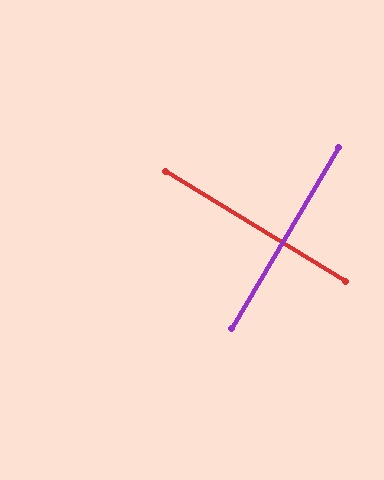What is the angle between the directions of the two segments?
Approximately 89 degrees.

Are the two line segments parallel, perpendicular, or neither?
Perpendicular — they meet at approximately 89°.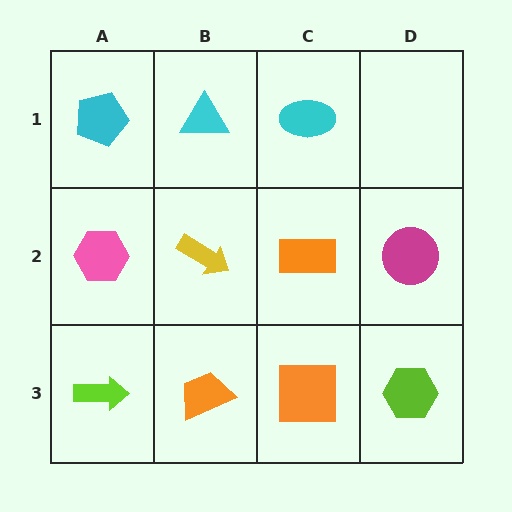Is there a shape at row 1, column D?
No, that cell is empty.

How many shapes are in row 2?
4 shapes.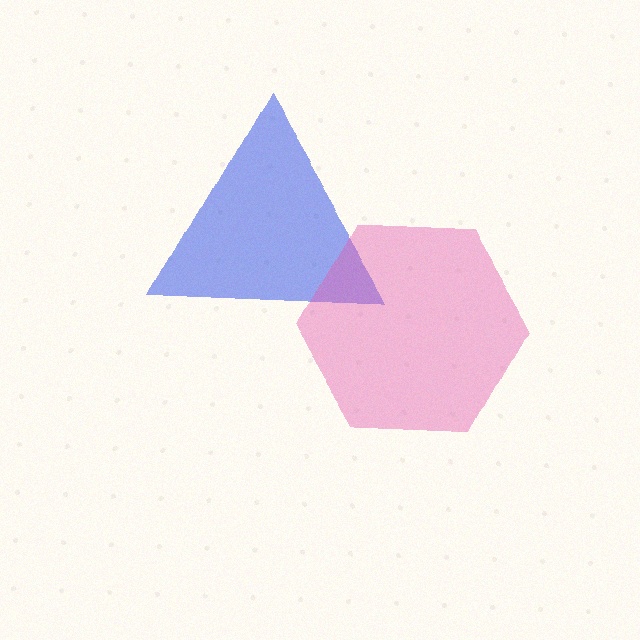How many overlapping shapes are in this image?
There are 2 overlapping shapes in the image.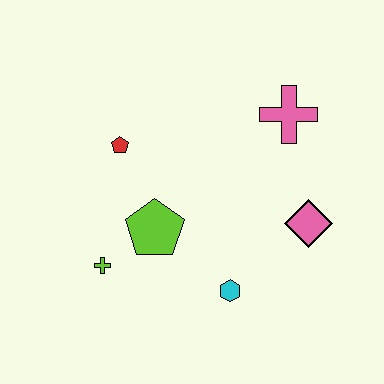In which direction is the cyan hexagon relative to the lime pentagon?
The cyan hexagon is to the right of the lime pentagon.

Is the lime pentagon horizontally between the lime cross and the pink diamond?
Yes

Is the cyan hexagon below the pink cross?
Yes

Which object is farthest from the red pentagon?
The pink diamond is farthest from the red pentagon.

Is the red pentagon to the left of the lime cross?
No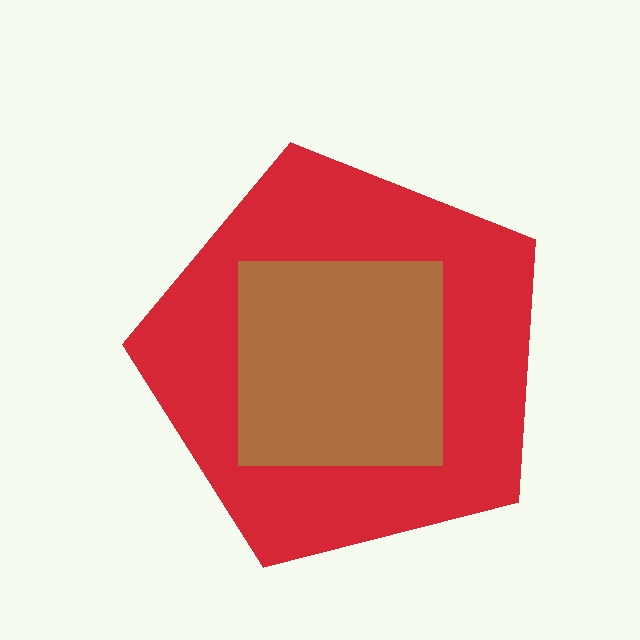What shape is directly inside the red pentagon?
The brown square.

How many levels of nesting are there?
2.